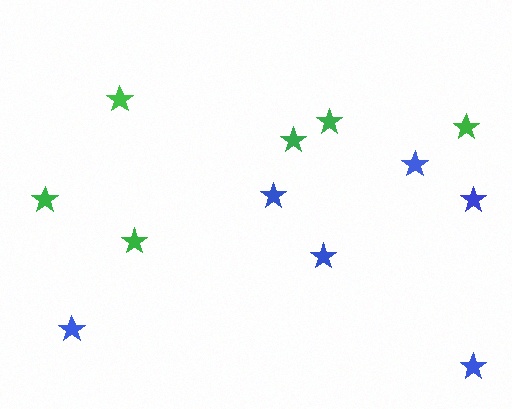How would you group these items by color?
There are 2 groups: one group of green stars (6) and one group of blue stars (6).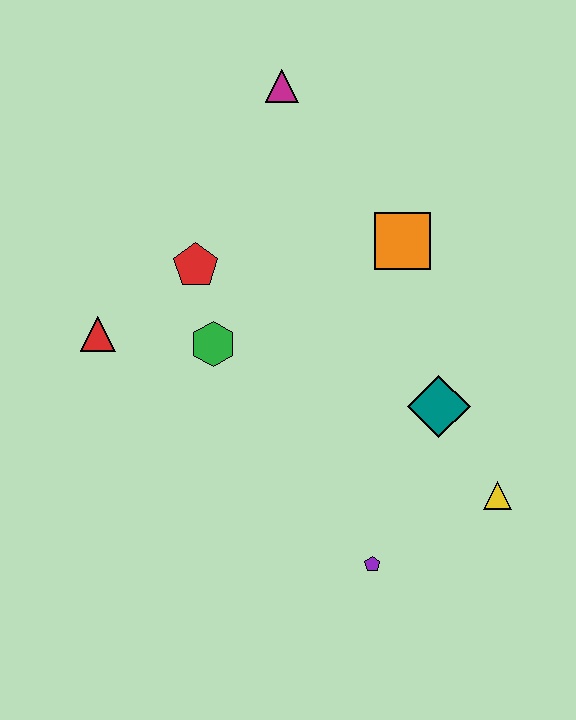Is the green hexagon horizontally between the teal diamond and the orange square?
No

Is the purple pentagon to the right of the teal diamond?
No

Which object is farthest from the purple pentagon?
The magenta triangle is farthest from the purple pentagon.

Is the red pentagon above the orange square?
No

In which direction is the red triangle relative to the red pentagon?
The red triangle is to the left of the red pentagon.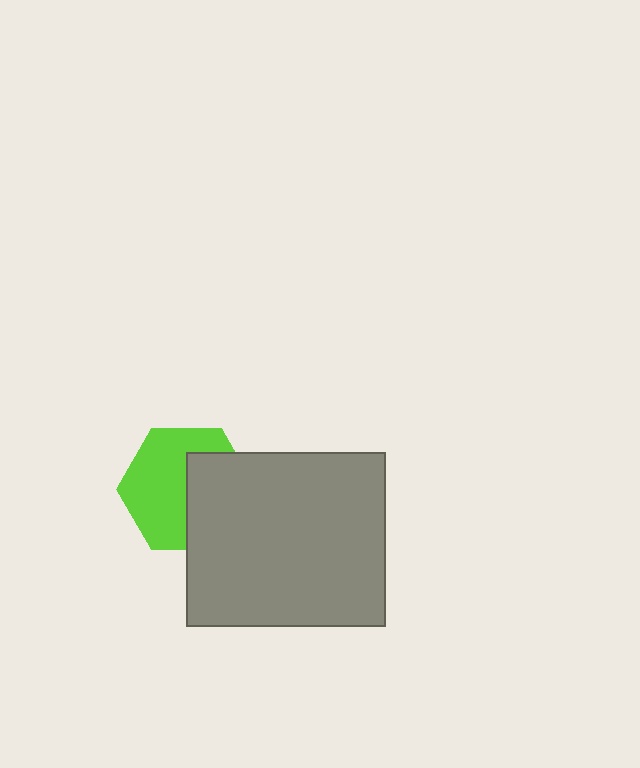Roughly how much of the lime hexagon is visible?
About half of it is visible (roughly 57%).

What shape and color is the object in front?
The object in front is a gray rectangle.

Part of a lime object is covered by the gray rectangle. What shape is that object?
It is a hexagon.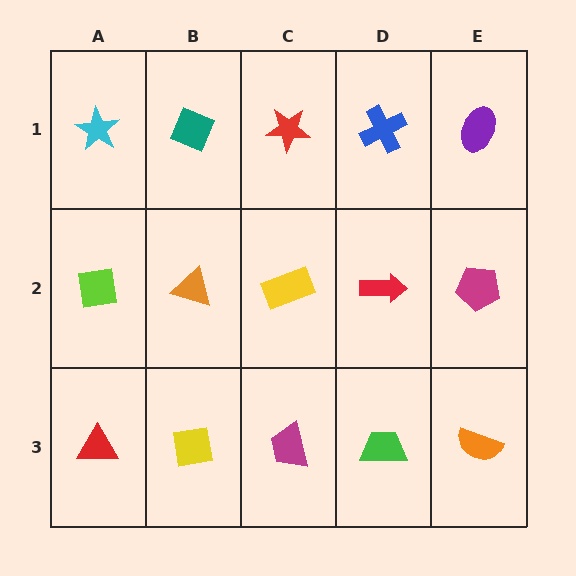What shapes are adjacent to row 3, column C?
A yellow rectangle (row 2, column C), a yellow square (row 3, column B), a green trapezoid (row 3, column D).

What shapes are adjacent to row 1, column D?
A red arrow (row 2, column D), a red star (row 1, column C), a purple ellipse (row 1, column E).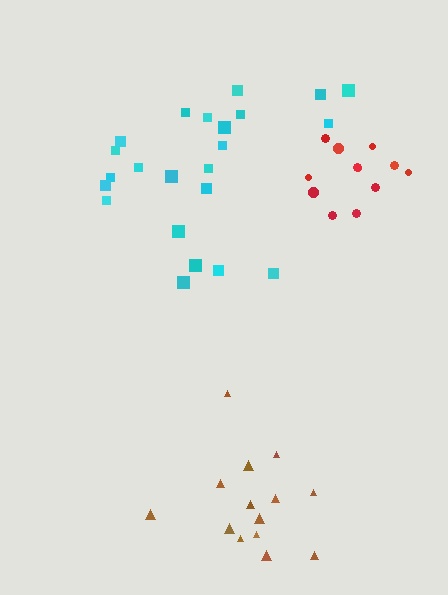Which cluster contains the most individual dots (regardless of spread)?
Cyan (23).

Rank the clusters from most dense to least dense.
red, cyan, brown.